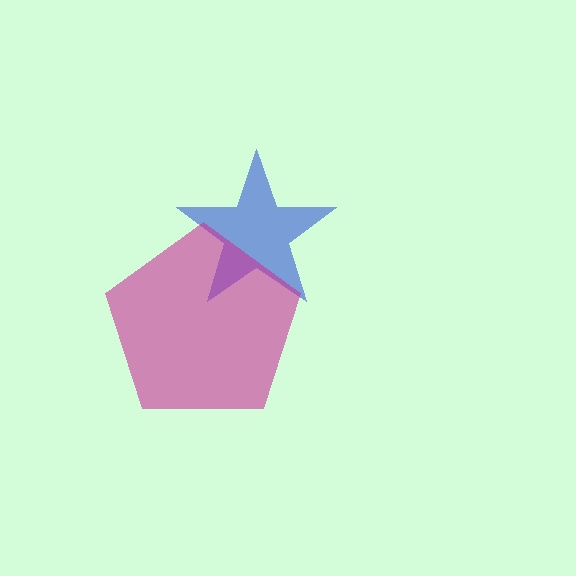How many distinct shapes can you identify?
There are 2 distinct shapes: a blue star, a magenta pentagon.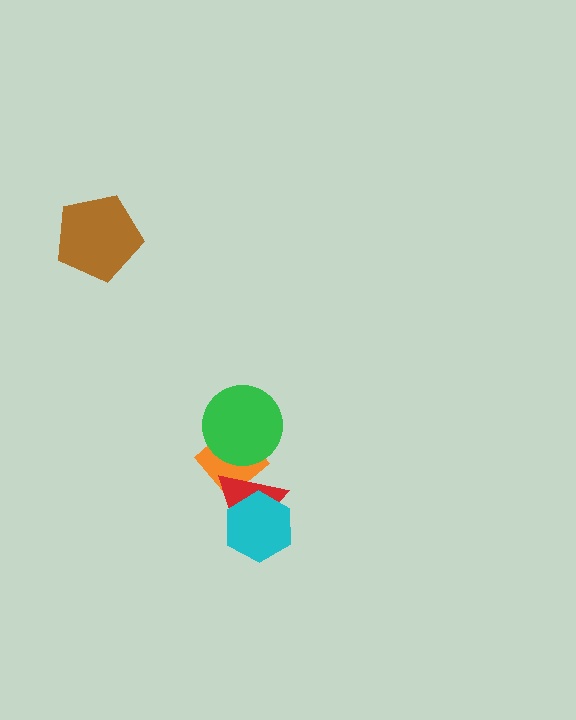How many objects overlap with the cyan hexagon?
1 object overlaps with the cyan hexagon.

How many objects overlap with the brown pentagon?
0 objects overlap with the brown pentagon.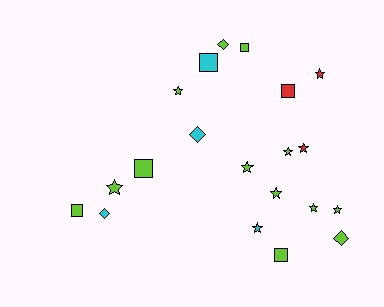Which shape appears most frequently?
Star, with 10 objects.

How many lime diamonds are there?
There are 2 lime diamonds.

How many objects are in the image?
There are 20 objects.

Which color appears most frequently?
Lime, with 13 objects.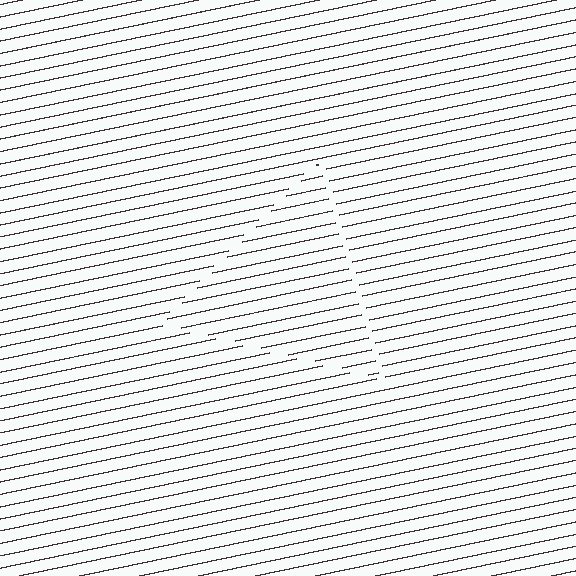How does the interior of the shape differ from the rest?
The interior of the shape contains the same grating, shifted by half a period — the contour is defined by the phase discontinuity where line-ends from the inner and outer gratings abut.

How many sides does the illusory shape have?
3 sides — the line-ends trace a triangle.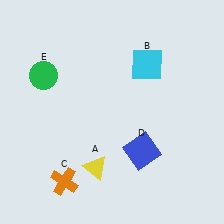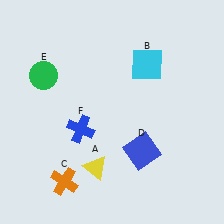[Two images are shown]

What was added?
A blue cross (F) was added in Image 2.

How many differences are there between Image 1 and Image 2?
There is 1 difference between the two images.